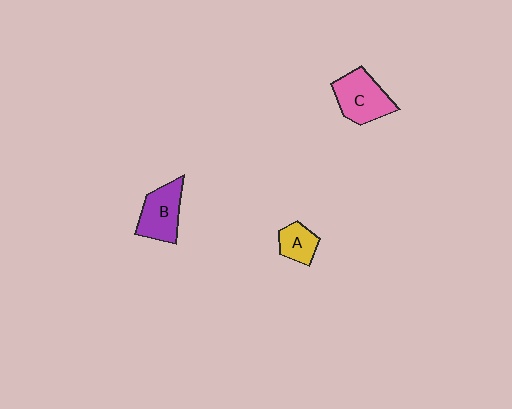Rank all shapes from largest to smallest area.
From largest to smallest: C (pink), B (purple), A (yellow).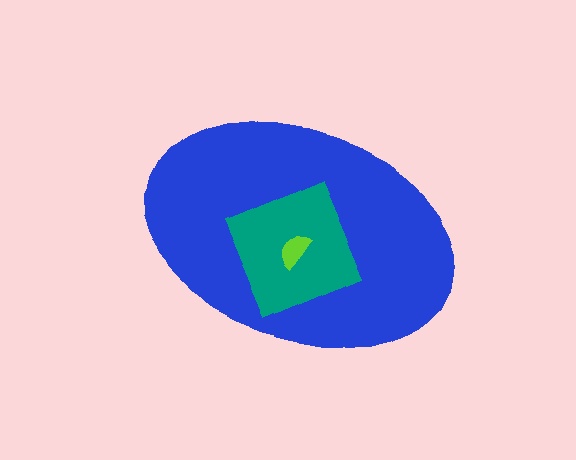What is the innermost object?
The lime semicircle.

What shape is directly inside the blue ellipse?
The teal diamond.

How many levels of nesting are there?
3.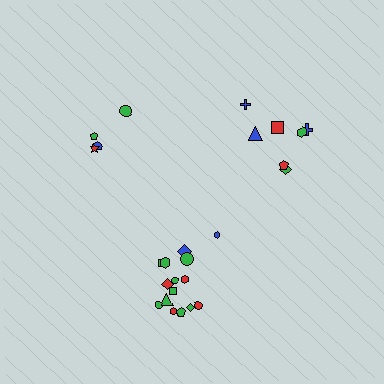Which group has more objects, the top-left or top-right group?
The top-right group.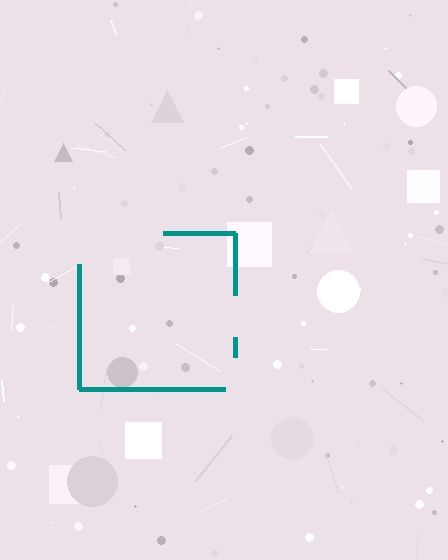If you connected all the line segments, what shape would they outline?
They would outline a square.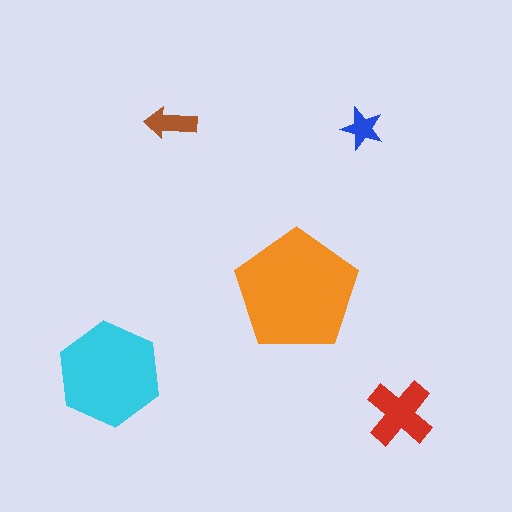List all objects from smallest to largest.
The blue star, the brown arrow, the red cross, the cyan hexagon, the orange pentagon.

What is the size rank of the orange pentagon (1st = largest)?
1st.